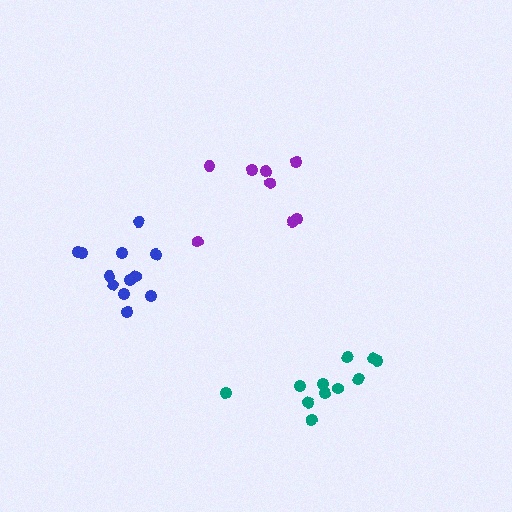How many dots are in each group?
Group 1: 8 dots, Group 2: 12 dots, Group 3: 11 dots (31 total).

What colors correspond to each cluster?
The clusters are colored: purple, blue, teal.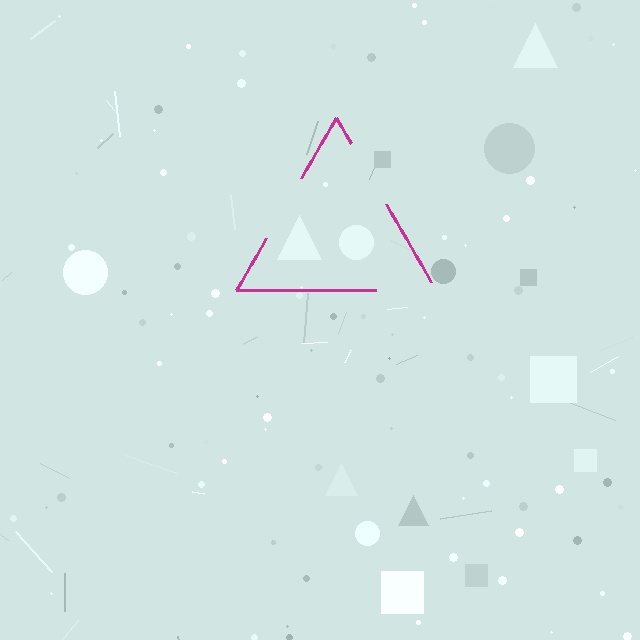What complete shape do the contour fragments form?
The contour fragments form a triangle.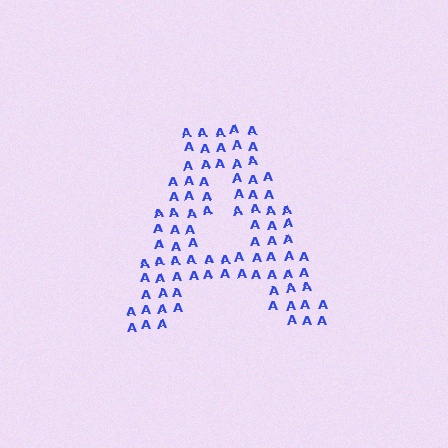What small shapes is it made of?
It is made of small letter A's.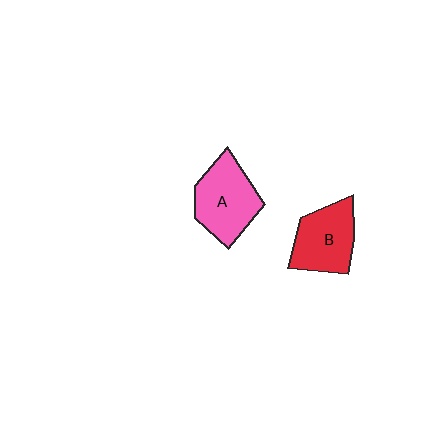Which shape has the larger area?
Shape A (pink).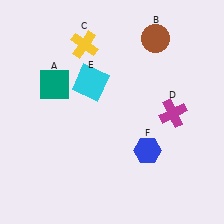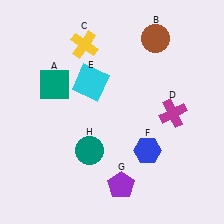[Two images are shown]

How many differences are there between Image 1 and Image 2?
There are 2 differences between the two images.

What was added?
A purple pentagon (G), a teal circle (H) were added in Image 2.